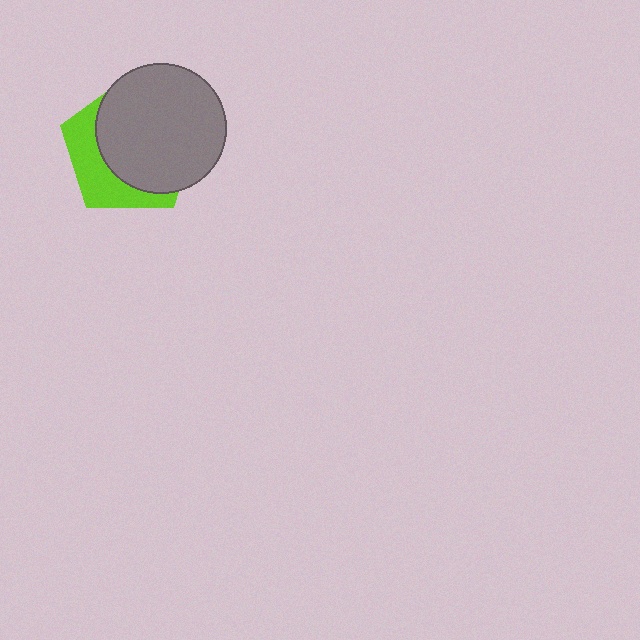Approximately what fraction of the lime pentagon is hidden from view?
Roughly 66% of the lime pentagon is hidden behind the gray circle.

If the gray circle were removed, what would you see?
You would see the complete lime pentagon.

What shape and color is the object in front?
The object in front is a gray circle.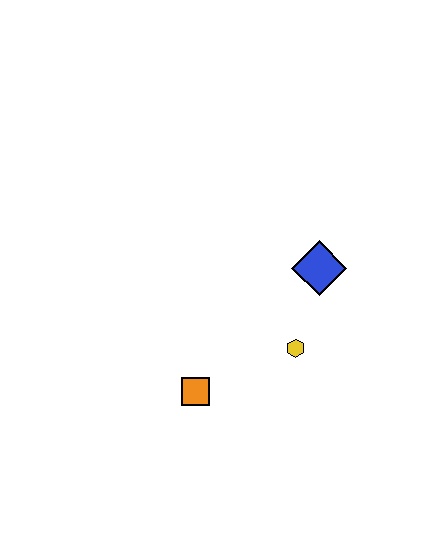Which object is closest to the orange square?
The yellow hexagon is closest to the orange square.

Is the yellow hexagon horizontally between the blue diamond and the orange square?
Yes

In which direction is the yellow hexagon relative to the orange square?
The yellow hexagon is to the right of the orange square.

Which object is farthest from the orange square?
The blue diamond is farthest from the orange square.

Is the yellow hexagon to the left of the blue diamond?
Yes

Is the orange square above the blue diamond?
No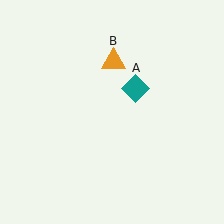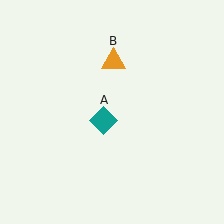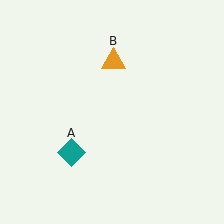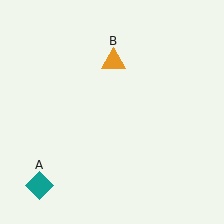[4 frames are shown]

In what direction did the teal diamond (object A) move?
The teal diamond (object A) moved down and to the left.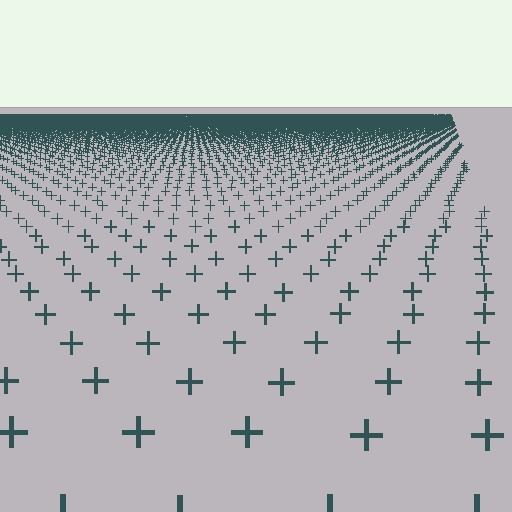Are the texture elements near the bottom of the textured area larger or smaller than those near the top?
Larger. Near the bottom, elements are closer to the viewer and appear at a bigger on-screen size.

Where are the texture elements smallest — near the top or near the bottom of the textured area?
Near the top.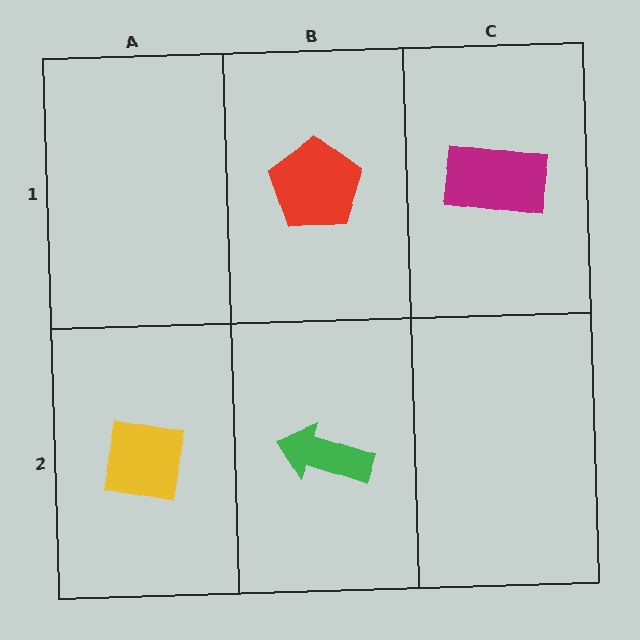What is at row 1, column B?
A red pentagon.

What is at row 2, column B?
A green arrow.